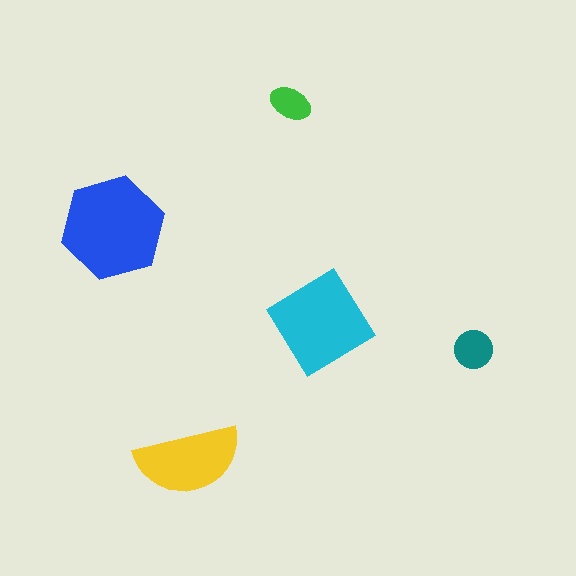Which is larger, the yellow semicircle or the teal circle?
The yellow semicircle.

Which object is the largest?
The blue hexagon.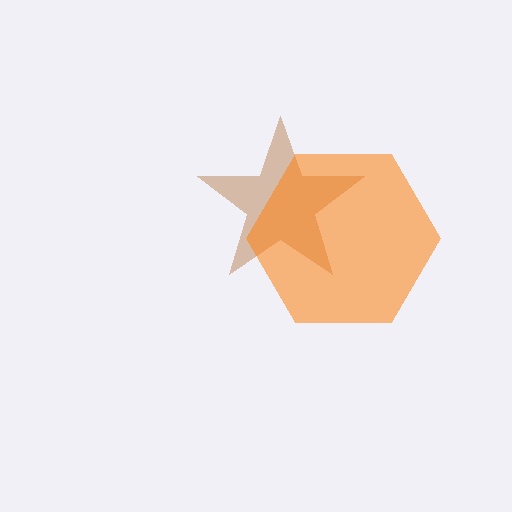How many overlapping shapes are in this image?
There are 2 overlapping shapes in the image.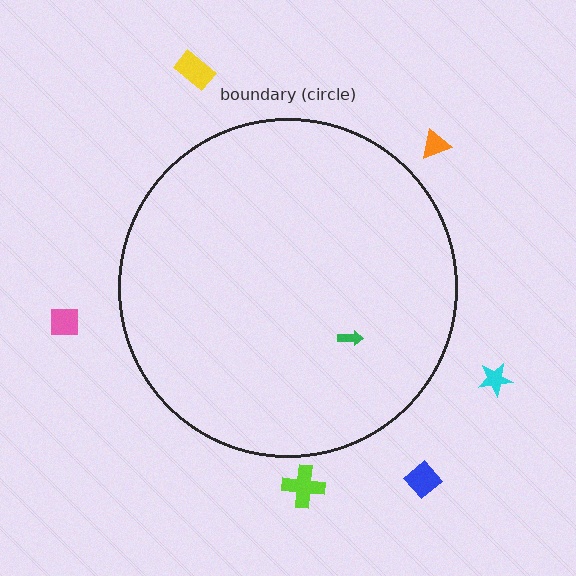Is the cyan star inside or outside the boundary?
Outside.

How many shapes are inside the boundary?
1 inside, 6 outside.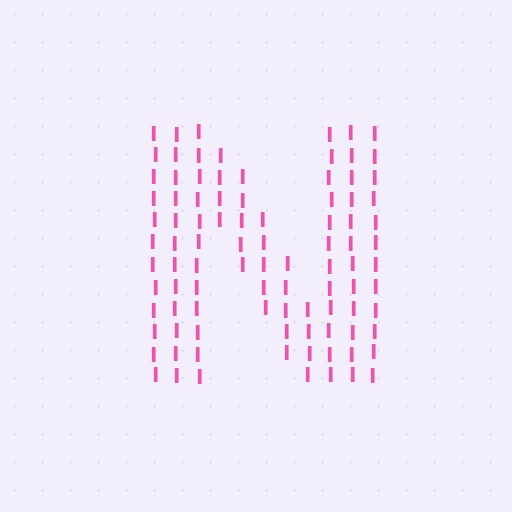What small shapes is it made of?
It is made of small letter I's.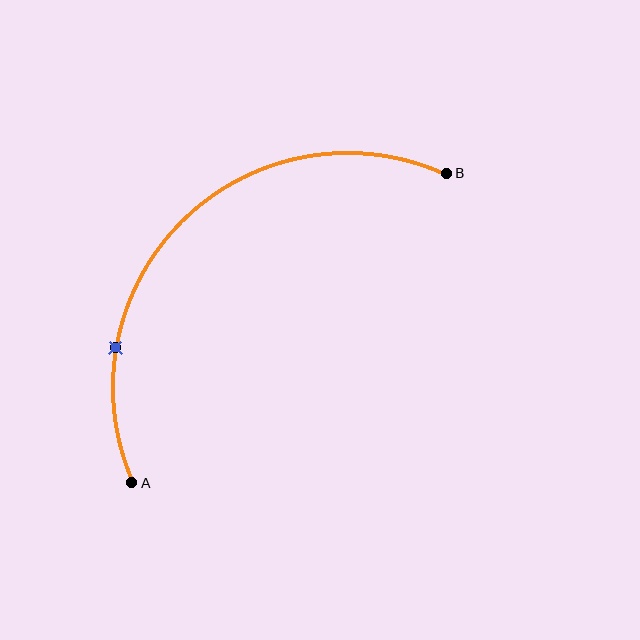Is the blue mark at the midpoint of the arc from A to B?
No. The blue mark lies on the arc but is closer to endpoint A. The arc midpoint would be at the point on the curve equidistant along the arc from both A and B.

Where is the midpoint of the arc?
The arc midpoint is the point on the curve farthest from the straight line joining A and B. It sits above and to the left of that line.